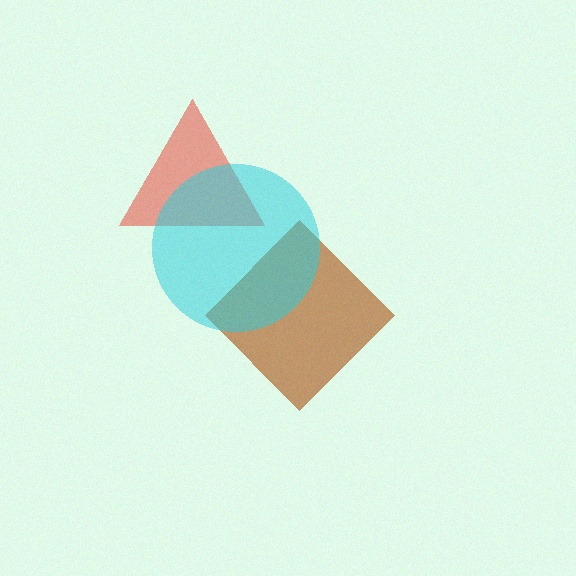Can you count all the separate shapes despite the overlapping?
Yes, there are 3 separate shapes.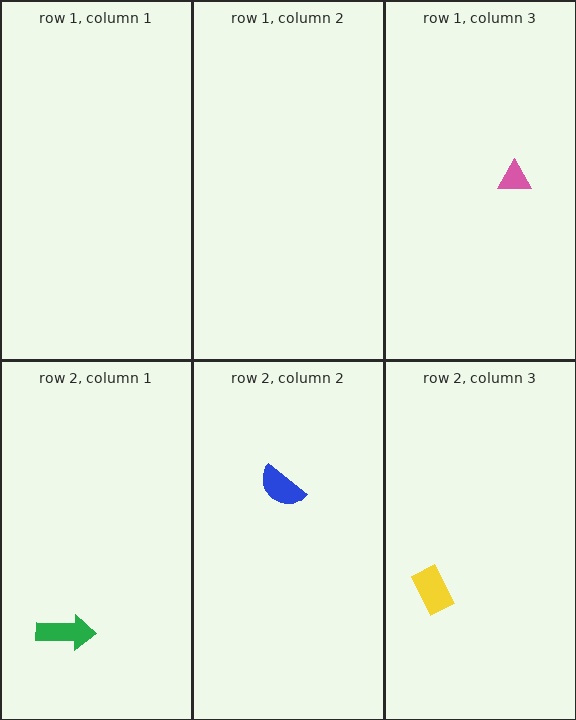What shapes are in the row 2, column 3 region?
The yellow rectangle.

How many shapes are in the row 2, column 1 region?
1.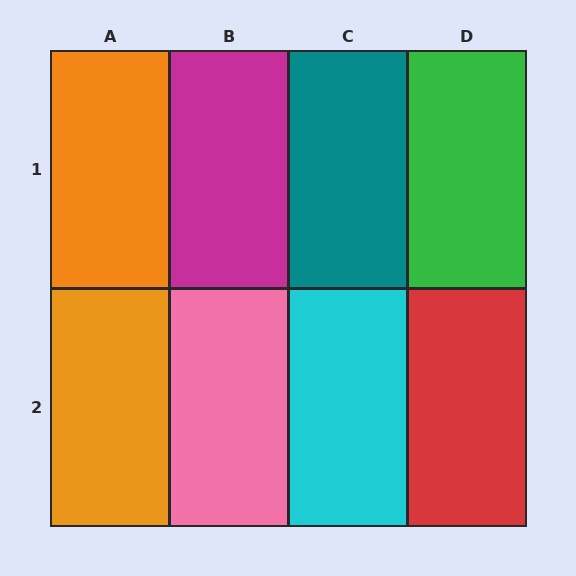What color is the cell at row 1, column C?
Teal.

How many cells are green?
1 cell is green.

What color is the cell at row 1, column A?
Orange.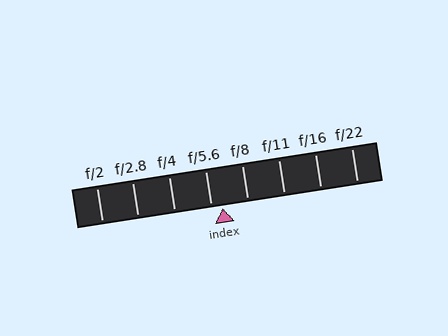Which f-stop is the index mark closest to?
The index mark is closest to f/5.6.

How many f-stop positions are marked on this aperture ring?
There are 8 f-stop positions marked.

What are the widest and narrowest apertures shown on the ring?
The widest aperture shown is f/2 and the narrowest is f/22.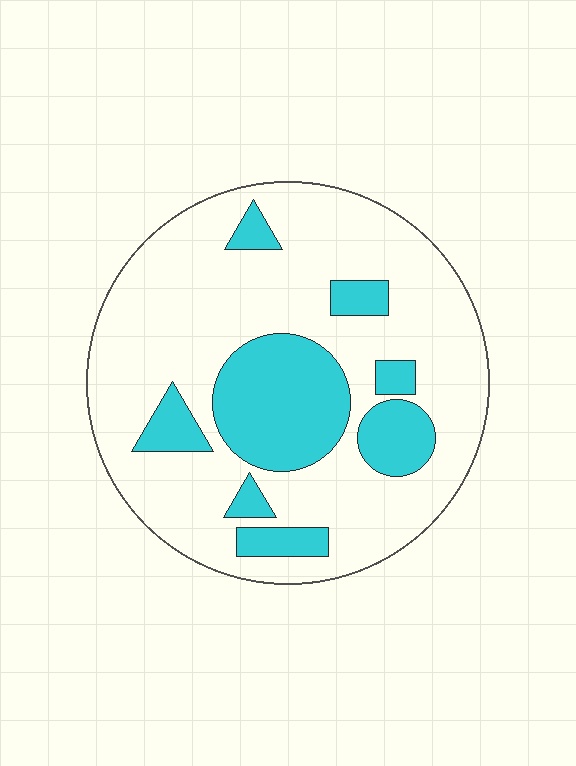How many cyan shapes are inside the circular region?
8.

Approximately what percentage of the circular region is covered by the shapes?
Approximately 25%.